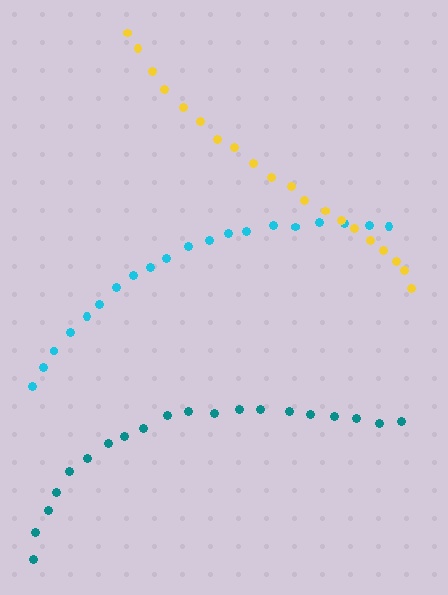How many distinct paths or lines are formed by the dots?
There are 3 distinct paths.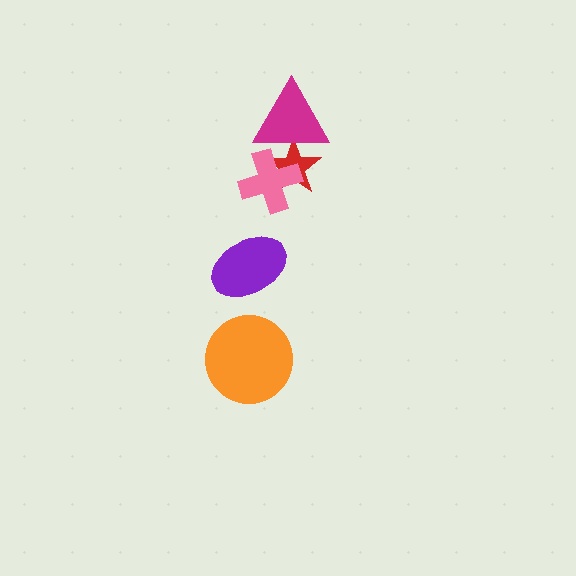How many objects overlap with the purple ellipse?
0 objects overlap with the purple ellipse.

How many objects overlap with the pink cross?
2 objects overlap with the pink cross.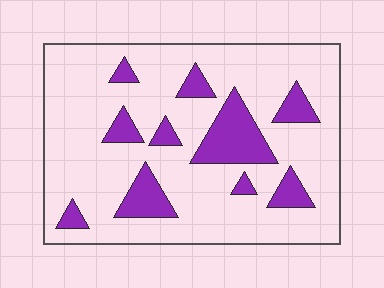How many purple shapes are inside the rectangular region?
10.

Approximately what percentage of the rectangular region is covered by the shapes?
Approximately 20%.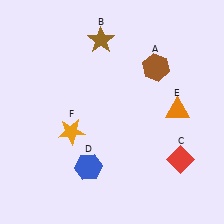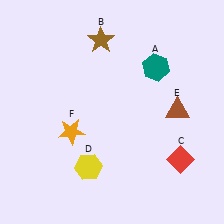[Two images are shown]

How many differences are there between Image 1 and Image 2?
There are 3 differences between the two images.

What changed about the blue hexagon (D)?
In Image 1, D is blue. In Image 2, it changed to yellow.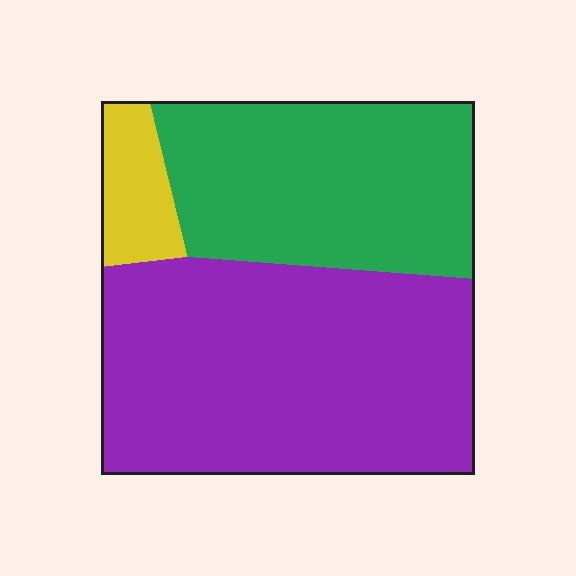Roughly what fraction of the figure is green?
Green covers 36% of the figure.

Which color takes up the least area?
Yellow, at roughly 10%.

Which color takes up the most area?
Purple, at roughly 55%.